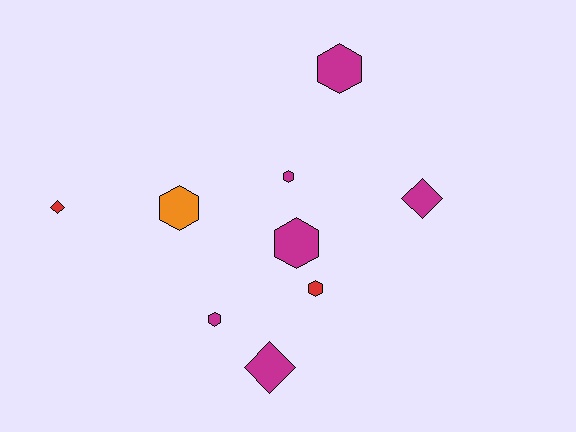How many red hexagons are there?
There is 1 red hexagon.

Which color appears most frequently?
Magenta, with 6 objects.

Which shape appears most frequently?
Hexagon, with 6 objects.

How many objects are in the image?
There are 9 objects.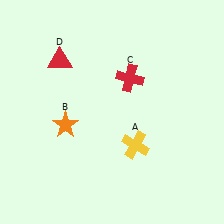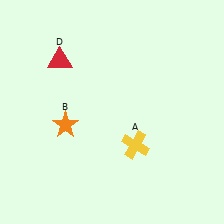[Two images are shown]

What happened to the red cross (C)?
The red cross (C) was removed in Image 2. It was in the top-right area of Image 1.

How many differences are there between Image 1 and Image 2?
There is 1 difference between the two images.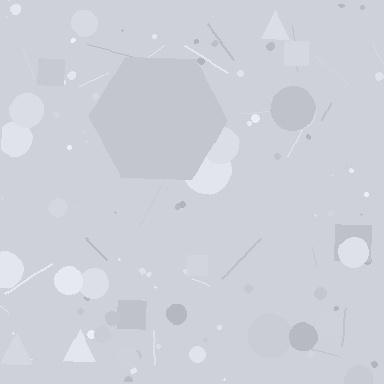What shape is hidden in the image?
A hexagon is hidden in the image.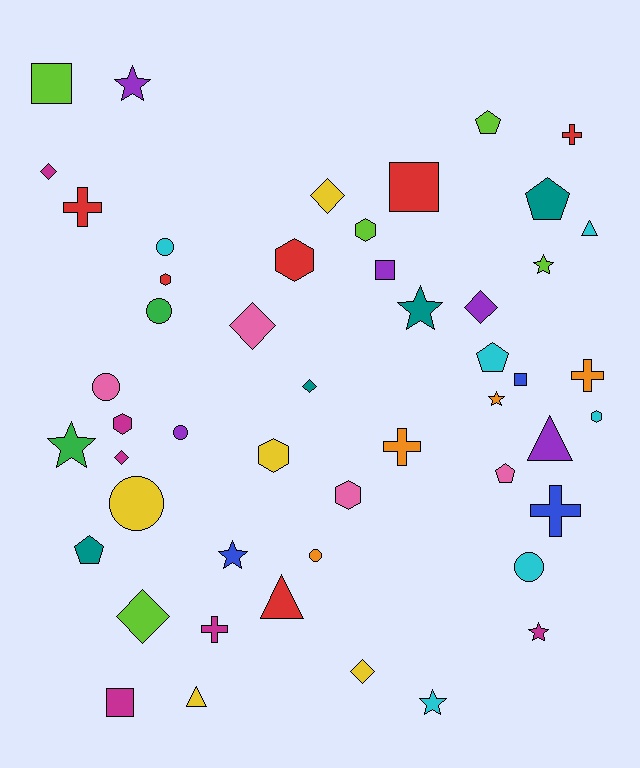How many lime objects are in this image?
There are 5 lime objects.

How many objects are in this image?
There are 50 objects.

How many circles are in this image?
There are 7 circles.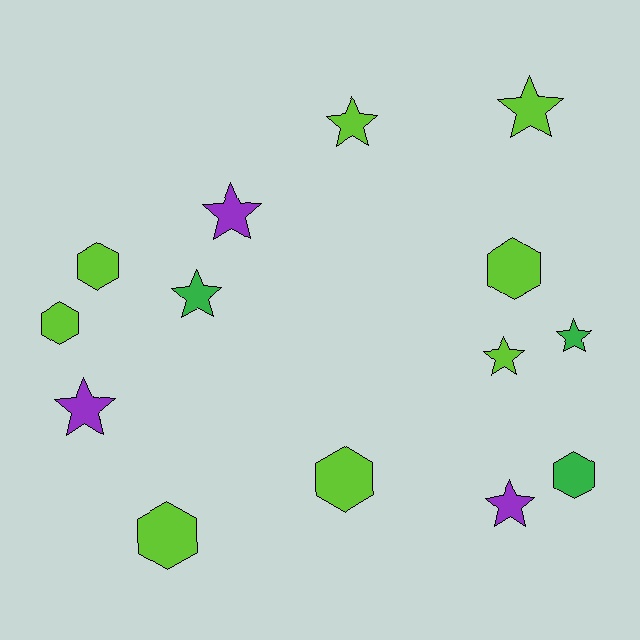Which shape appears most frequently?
Star, with 8 objects.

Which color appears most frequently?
Lime, with 8 objects.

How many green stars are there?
There are 2 green stars.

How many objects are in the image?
There are 14 objects.